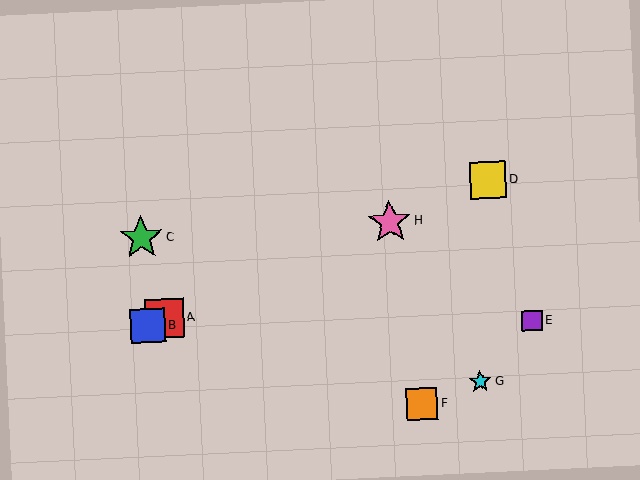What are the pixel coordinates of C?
Object C is at (141, 238).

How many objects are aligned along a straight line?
4 objects (A, B, D, H) are aligned along a straight line.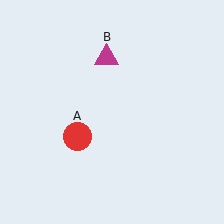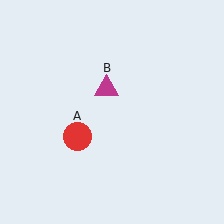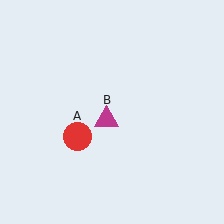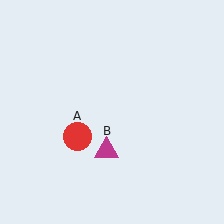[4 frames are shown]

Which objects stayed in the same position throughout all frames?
Red circle (object A) remained stationary.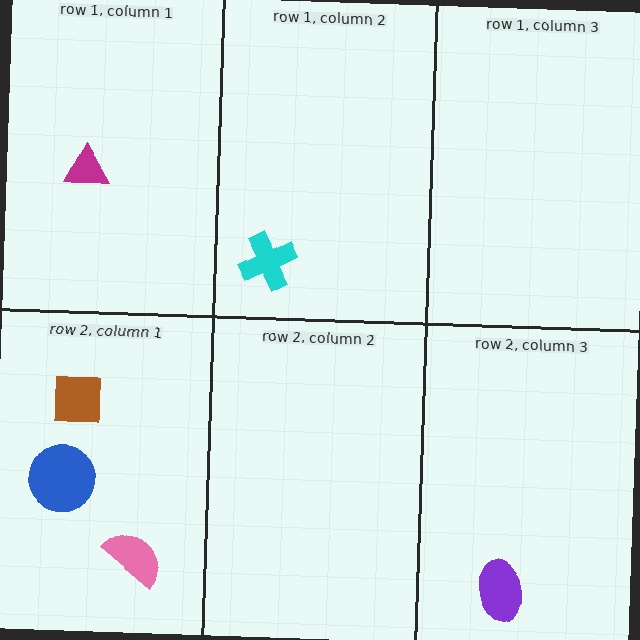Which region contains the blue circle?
The row 2, column 1 region.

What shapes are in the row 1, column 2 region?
The cyan cross.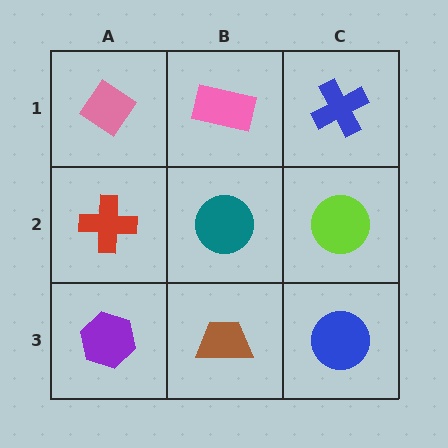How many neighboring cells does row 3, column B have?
3.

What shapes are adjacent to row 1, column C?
A lime circle (row 2, column C), a pink rectangle (row 1, column B).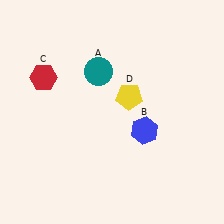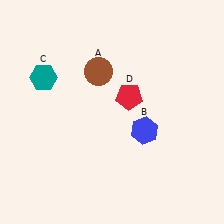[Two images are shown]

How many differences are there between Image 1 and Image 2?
There are 3 differences between the two images.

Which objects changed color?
A changed from teal to brown. C changed from red to teal. D changed from yellow to red.